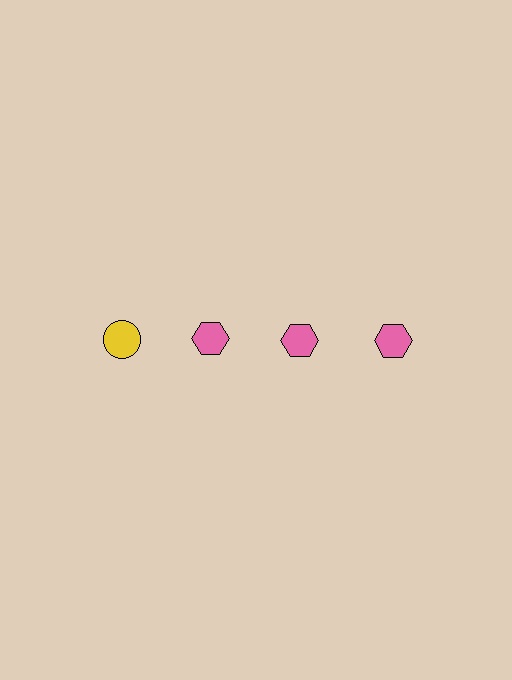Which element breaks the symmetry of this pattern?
The yellow circle in the top row, leftmost column breaks the symmetry. All other shapes are pink hexagons.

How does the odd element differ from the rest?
It differs in both color (yellow instead of pink) and shape (circle instead of hexagon).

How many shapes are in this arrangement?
There are 4 shapes arranged in a grid pattern.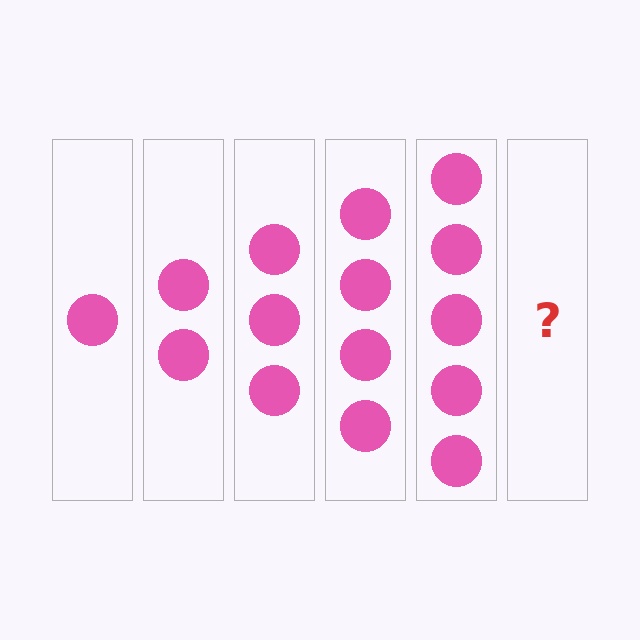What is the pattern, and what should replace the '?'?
The pattern is that each step adds one more circle. The '?' should be 6 circles.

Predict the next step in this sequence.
The next step is 6 circles.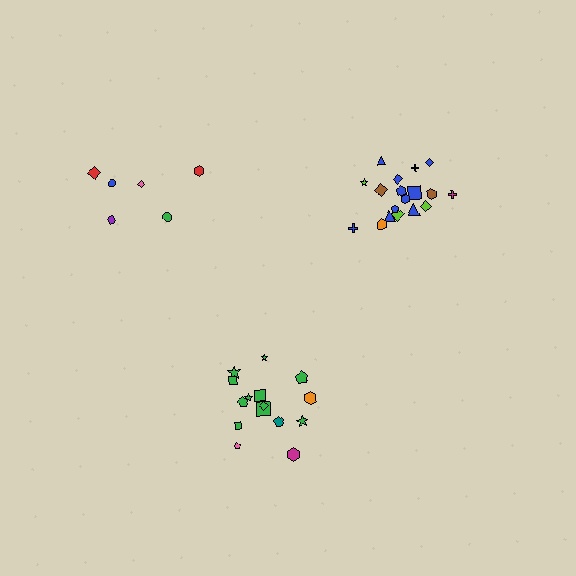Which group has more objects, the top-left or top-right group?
The top-right group.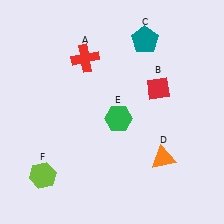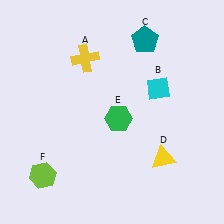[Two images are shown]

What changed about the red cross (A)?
In Image 1, A is red. In Image 2, it changed to yellow.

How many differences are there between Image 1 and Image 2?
There are 3 differences between the two images.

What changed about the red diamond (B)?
In Image 1, B is red. In Image 2, it changed to cyan.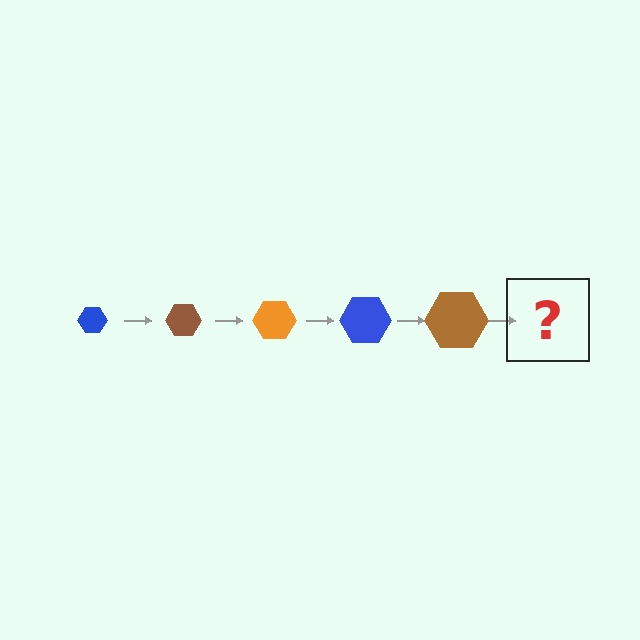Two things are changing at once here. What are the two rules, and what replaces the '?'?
The two rules are that the hexagon grows larger each step and the color cycles through blue, brown, and orange. The '?' should be an orange hexagon, larger than the previous one.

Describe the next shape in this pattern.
It should be an orange hexagon, larger than the previous one.